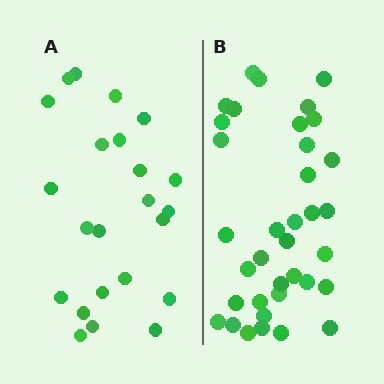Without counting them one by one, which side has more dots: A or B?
Region B (the right region) has more dots.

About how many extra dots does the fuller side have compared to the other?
Region B has approximately 15 more dots than region A.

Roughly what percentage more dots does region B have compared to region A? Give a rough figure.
About 55% more.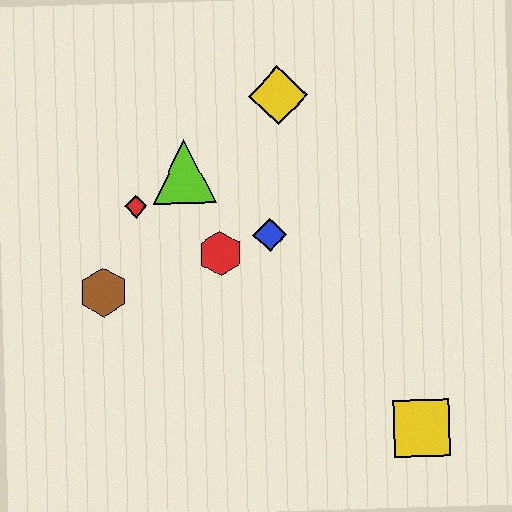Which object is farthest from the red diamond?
The yellow square is farthest from the red diamond.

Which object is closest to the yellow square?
The blue diamond is closest to the yellow square.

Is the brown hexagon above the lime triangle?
No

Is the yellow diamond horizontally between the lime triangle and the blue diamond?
No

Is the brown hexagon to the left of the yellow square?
Yes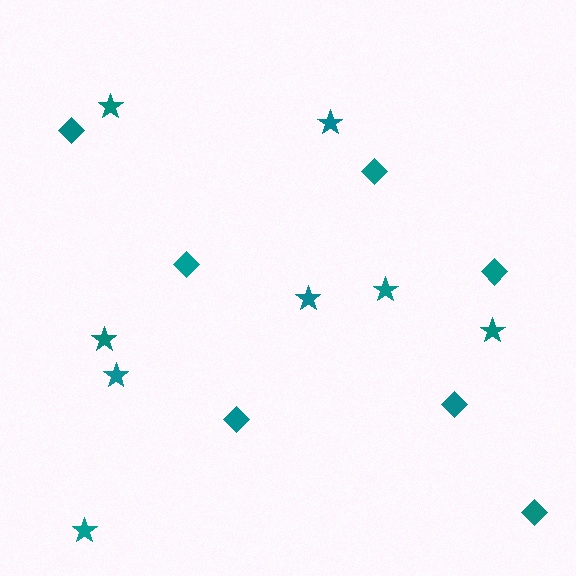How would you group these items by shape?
There are 2 groups: one group of diamonds (7) and one group of stars (8).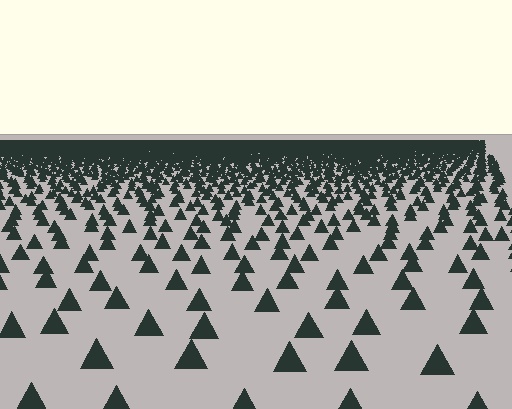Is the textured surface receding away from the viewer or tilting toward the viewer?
The surface is receding away from the viewer. Texture elements get smaller and denser toward the top.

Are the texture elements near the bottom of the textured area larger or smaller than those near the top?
Larger. Near the bottom, elements are closer to the viewer and appear at a bigger on-screen size.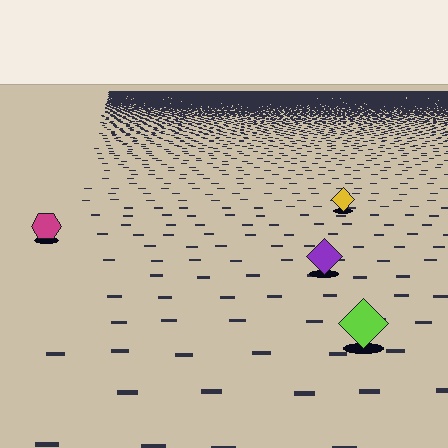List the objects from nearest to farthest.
From nearest to farthest: the lime diamond, the purple diamond, the magenta hexagon, the yellow diamond.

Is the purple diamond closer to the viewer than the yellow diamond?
Yes. The purple diamond is closer — you can tell from the texture gradient: the ground texture is coarser near it.